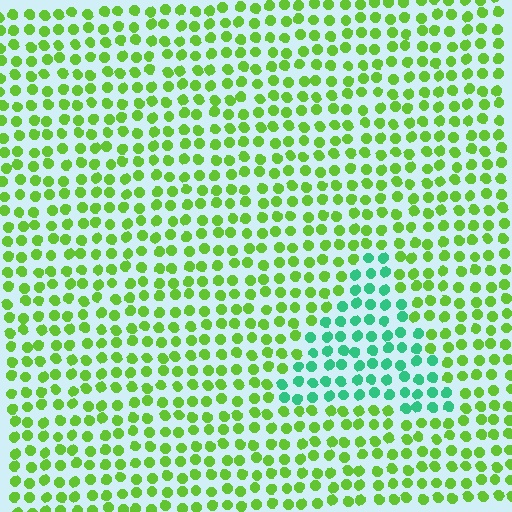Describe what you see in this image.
The image is filled with small lime elements in a uniform arrangement. A triangle-shaped region is visible where the elements are tinted to a slightly different hue, forming a subtle color boundary.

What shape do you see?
I see a triangle.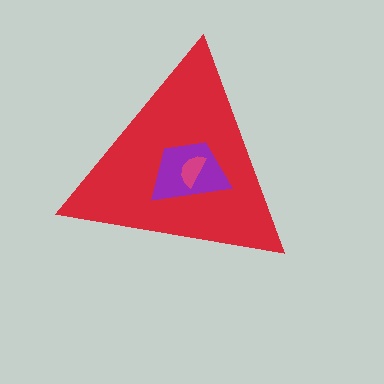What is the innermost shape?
The magenta semicircle.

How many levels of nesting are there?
3.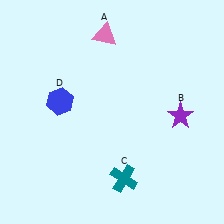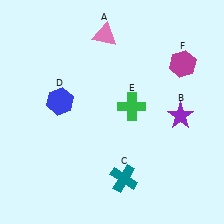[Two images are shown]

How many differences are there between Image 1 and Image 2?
There are 2 differences between the two images.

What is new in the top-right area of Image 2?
A green cross (E) was added in the top-right area of Image 2.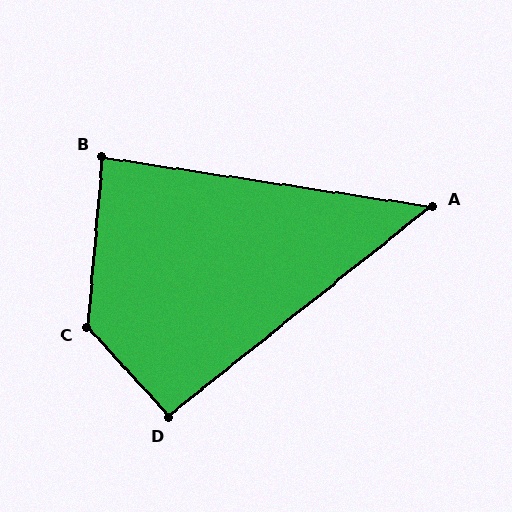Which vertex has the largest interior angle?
C, at approximately 133 degrees.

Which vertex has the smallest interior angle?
A, at approximately 47 degrees.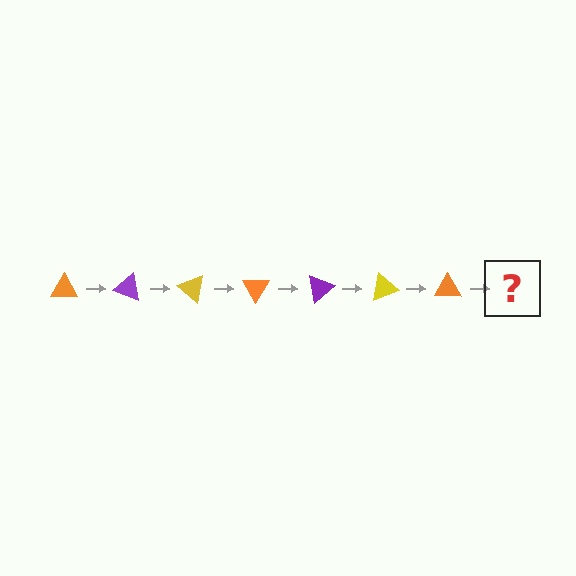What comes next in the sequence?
The next element should be a purple triangle, rotated 140 degrees from the start.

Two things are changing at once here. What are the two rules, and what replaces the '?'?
The two rules are that it rotates 20 degrees each step and the color cycles through orange, purple, and yellow. The '?' should be a purple triangle, rotated 140 degrees from the start.